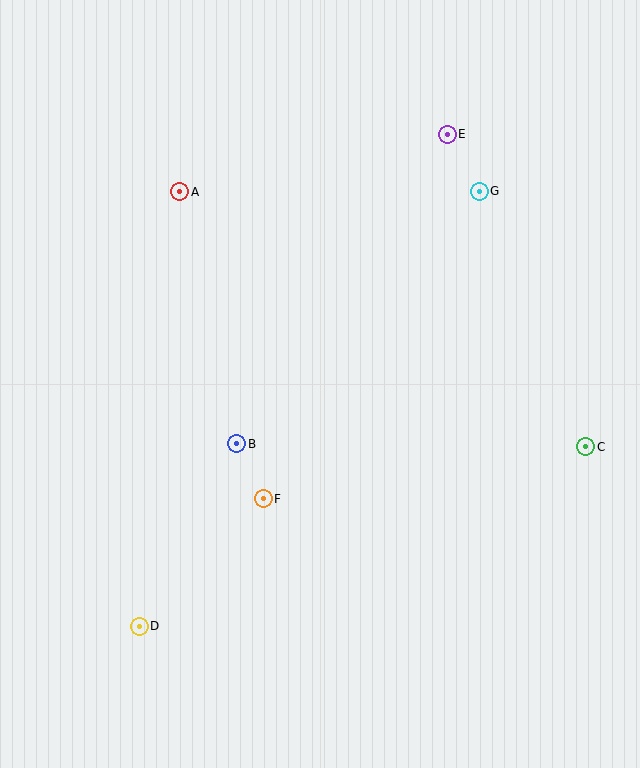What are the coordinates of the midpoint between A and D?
The midpoint between A and D is at (160, 409).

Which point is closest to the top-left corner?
Point A is closest to the top-left corner.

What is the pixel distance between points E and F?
The distance between E and F is 408 pixels.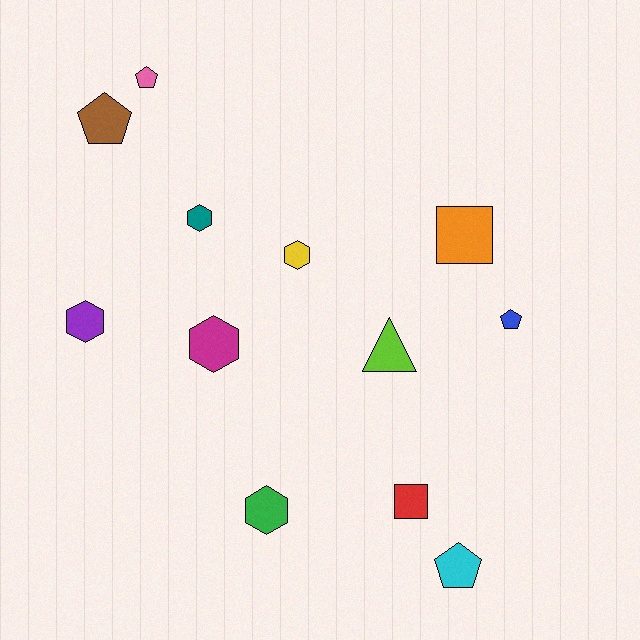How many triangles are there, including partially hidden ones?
There is 1 triangle.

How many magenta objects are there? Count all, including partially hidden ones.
There is 1 magenta object.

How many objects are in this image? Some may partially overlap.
There are 12 objects.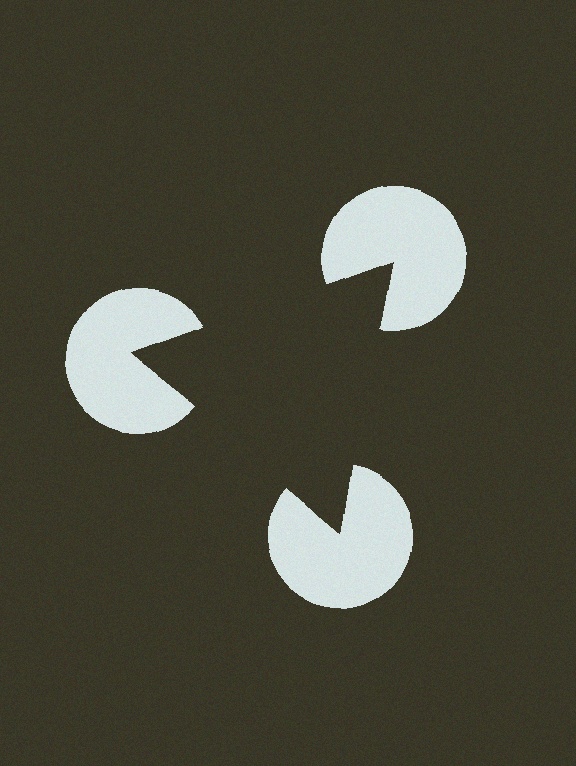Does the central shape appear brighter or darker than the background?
It typically appears slightly darker than the background, even though no actual brightness change is drawn.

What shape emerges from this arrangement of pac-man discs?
An illusory triangle — its edges are inferred from the aligned wedge cuts in the pac-man discs, not physically drawn.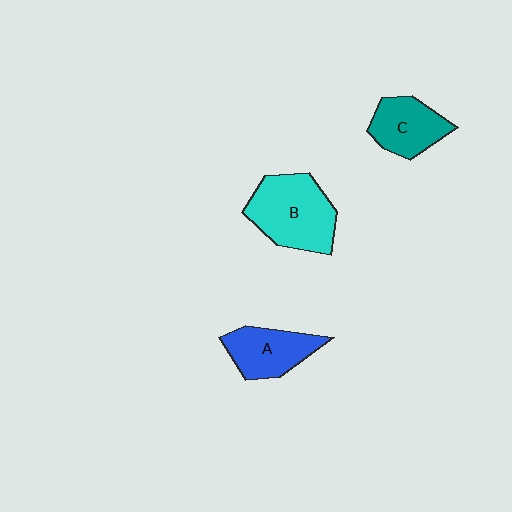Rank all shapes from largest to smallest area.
From largest to smallest: B (cyan), A (blue), C (teal).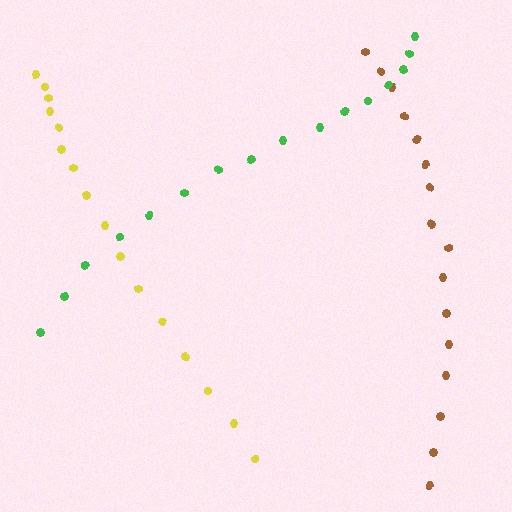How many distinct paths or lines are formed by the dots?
There are 3 distinct paths.